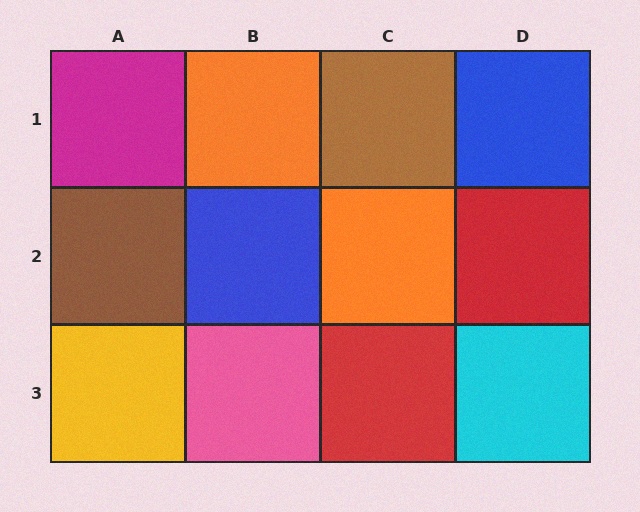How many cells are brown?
2 cells are brown.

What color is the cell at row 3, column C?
Red.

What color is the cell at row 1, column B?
Orange.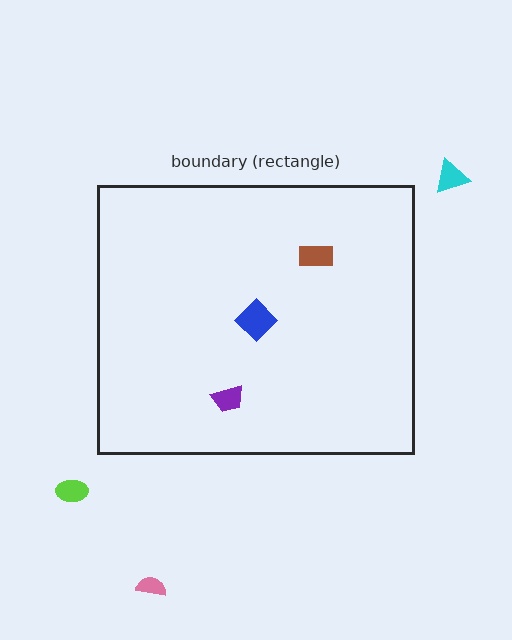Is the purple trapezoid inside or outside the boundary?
Inside.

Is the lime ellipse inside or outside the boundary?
Outside.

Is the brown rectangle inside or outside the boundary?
Inside.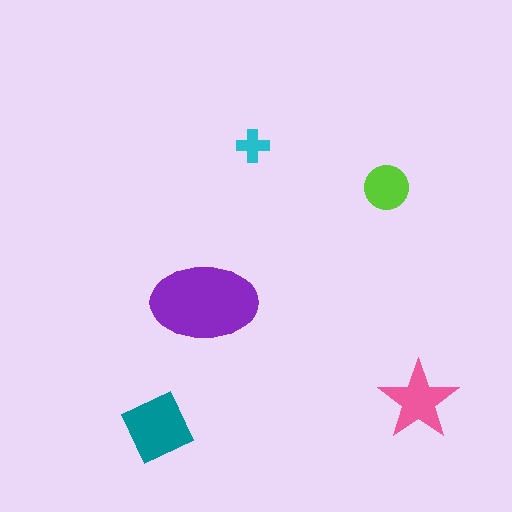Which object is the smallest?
The cyan cross.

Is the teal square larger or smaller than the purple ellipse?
Smaller.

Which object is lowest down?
The teal square is bottommost.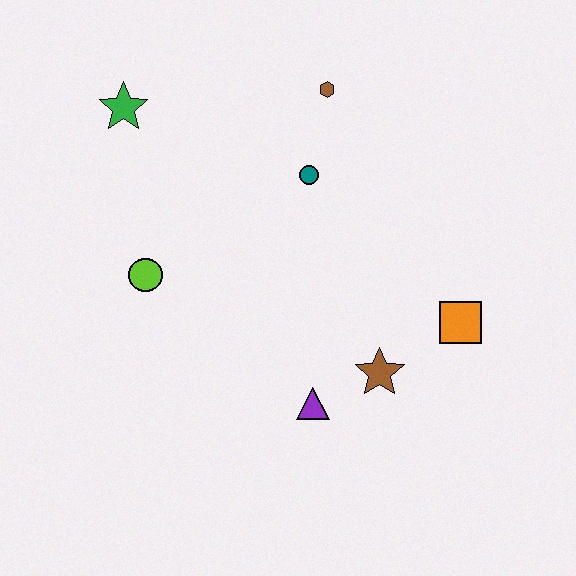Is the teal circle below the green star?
Yes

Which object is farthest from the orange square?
The green star is farthest from the orange square.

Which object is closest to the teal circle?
The brown hexagon is closest to the teal circle.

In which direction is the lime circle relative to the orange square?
The lime circle is to the left of the orange square.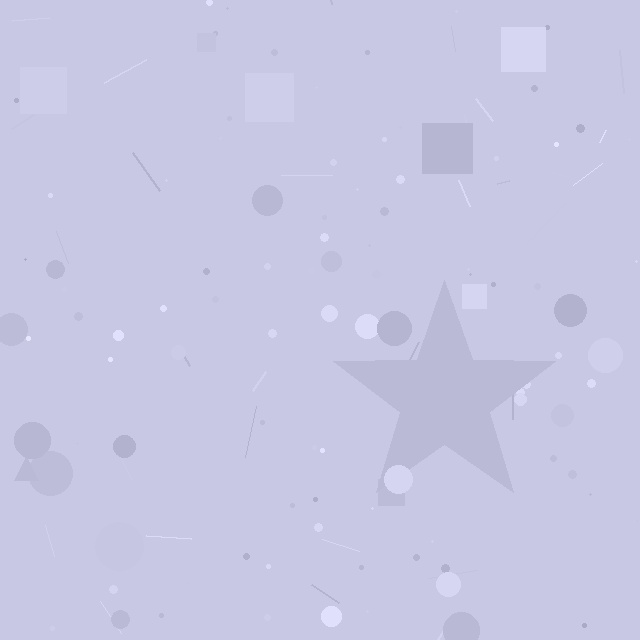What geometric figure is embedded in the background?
A star is embedded in the background.